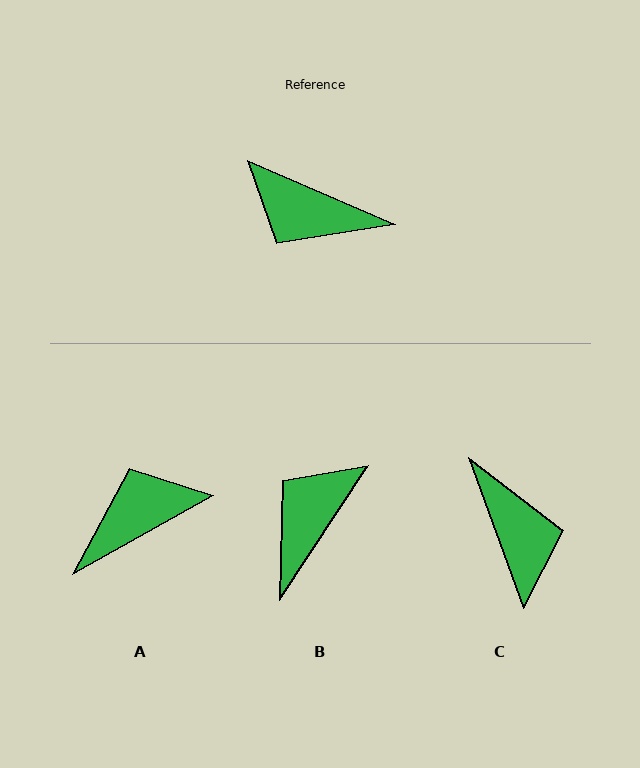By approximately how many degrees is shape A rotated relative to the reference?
Approximately 127 degrees clockwise.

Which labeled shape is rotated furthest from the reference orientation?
C, about 133 degrees away.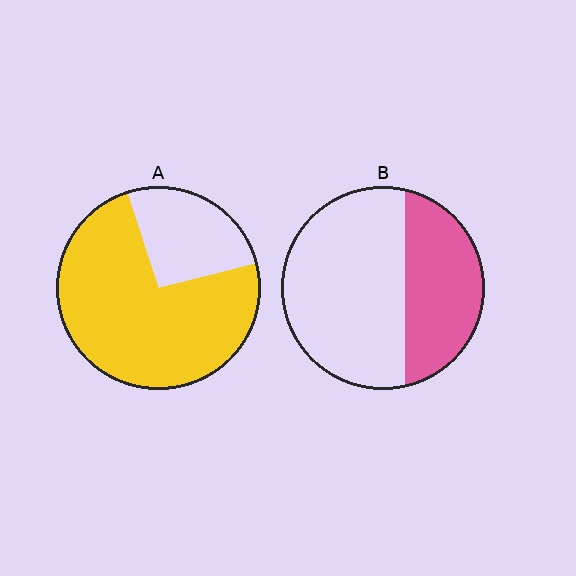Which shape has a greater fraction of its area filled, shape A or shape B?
Shape A.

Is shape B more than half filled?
No.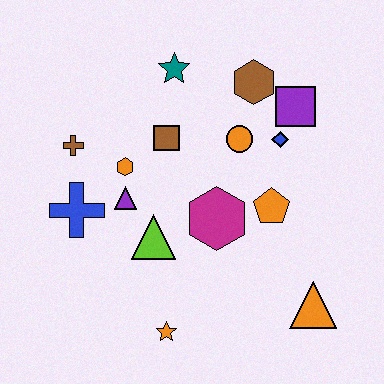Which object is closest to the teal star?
The brown square is closest to the teal star.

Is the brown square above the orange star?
Yes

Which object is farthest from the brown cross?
The orange triangle is farthest from the brown cross.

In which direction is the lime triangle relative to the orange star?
The lime triangle is above the orange star.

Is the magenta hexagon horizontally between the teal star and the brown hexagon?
Yes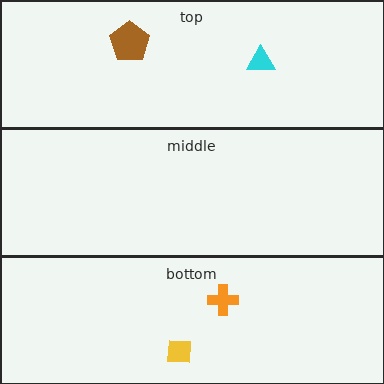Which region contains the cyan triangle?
The top region.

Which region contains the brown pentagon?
The top region.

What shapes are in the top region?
The brown pentagon, the cyan triangle.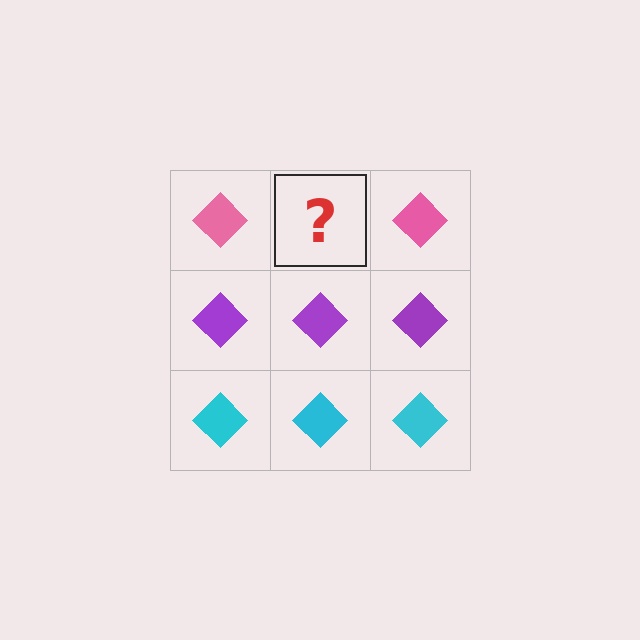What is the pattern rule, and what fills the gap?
The rule is that each row has a consistent color. The gap should be filled with a pink diamond.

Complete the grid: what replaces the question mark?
The question mark should be replaced with a pink diamond.